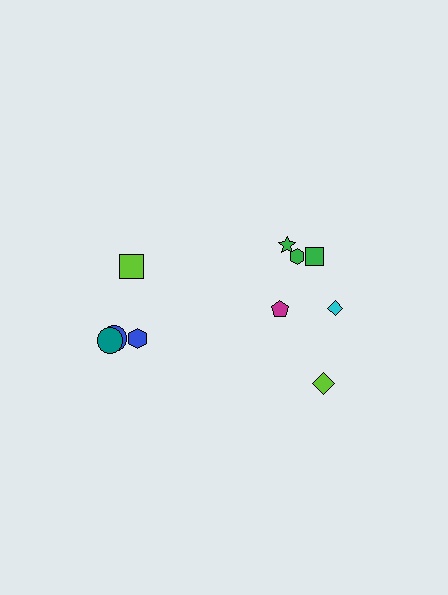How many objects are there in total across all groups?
There are 10 objects.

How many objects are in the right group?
There are 6 objects.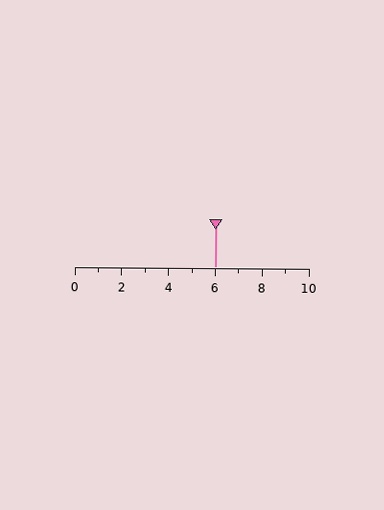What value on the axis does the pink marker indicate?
The marker indicates approximately 6.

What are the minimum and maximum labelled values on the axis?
The axis runs from 0 to 10.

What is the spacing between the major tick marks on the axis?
The major ticks are spaced 2 apart.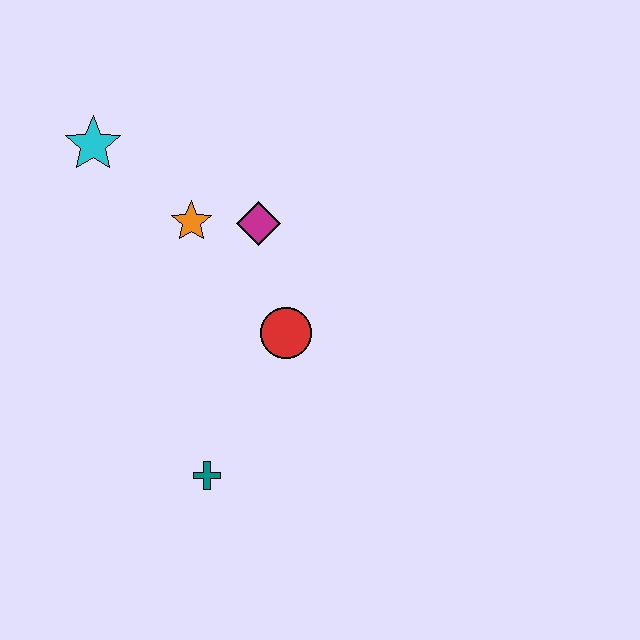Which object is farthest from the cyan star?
The teal cross is farthest from the cyan star.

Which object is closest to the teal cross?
The red circle is closest to the teal cross.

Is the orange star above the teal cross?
Yes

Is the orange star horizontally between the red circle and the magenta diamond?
No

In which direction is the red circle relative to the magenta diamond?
The red circle is below the magenta diamond.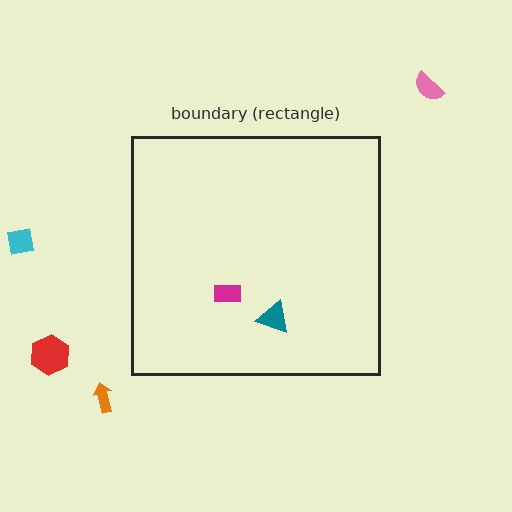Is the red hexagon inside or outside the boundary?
Outside.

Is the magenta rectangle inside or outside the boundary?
Inside.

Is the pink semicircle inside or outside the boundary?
Outside.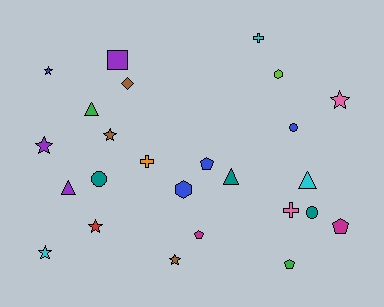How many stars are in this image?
There are 7 stars.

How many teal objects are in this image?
There are 3 teal objects.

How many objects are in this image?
There are 25 objects.